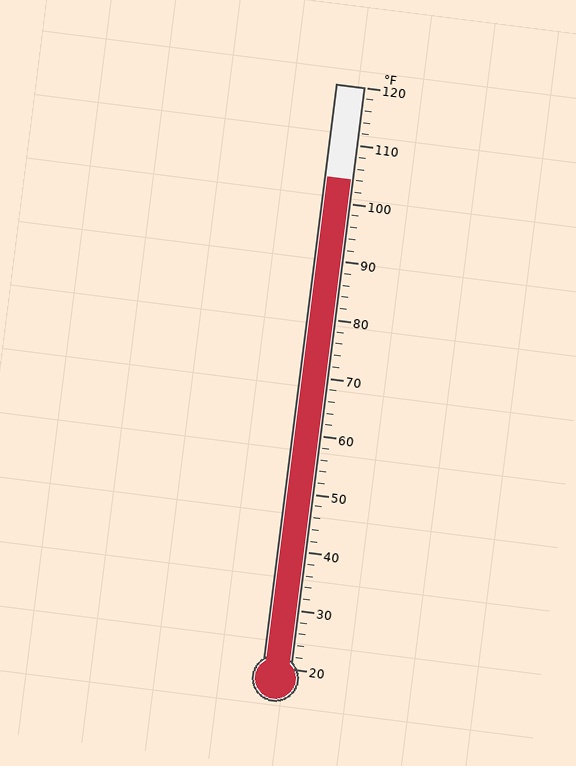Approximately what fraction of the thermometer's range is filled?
The thermometer is filled to approximately 85% of its range.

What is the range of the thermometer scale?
The thermometer scale ranges from 20°F to 120°F.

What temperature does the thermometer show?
The thermometer shows approximately 104°F.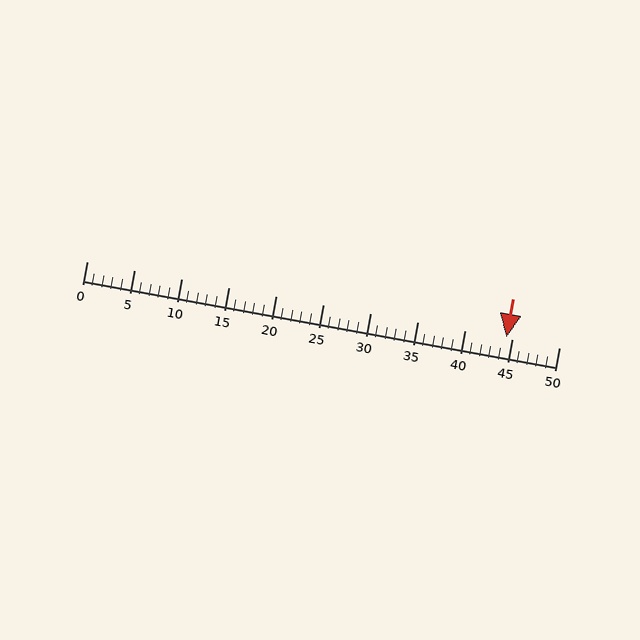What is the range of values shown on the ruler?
The ruler shows values from 0 to 50.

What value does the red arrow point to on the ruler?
The red arrow points to approximately 44.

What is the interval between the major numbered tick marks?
The major tick marks are spaced 5 units apart.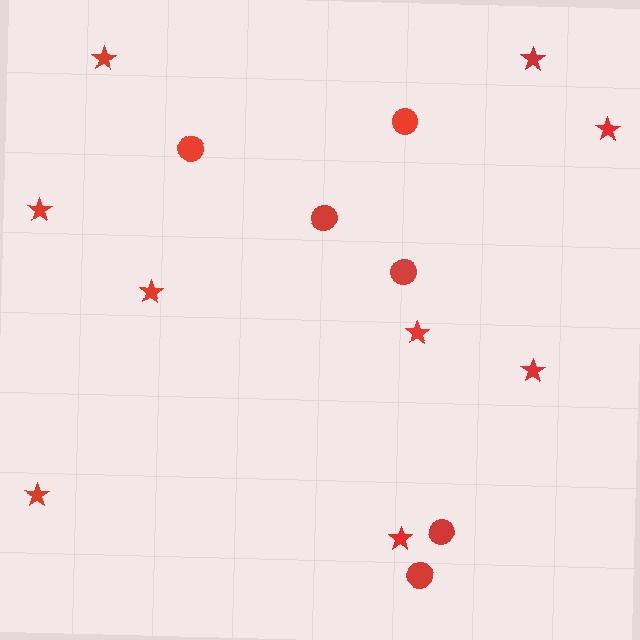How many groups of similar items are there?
There are 2 groups: one group of circles (6) and one group of stars (9).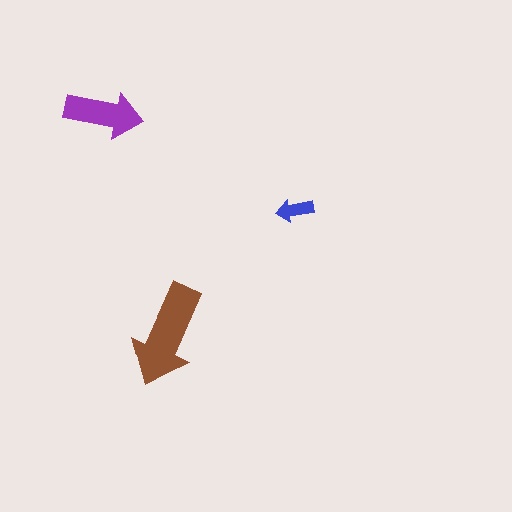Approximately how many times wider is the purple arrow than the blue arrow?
About 2 times wider.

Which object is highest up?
The purple arrow is topmost.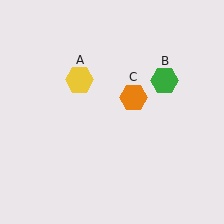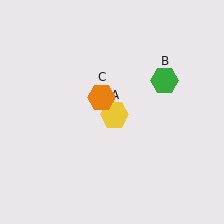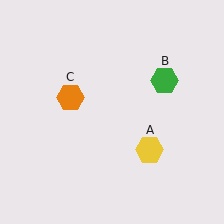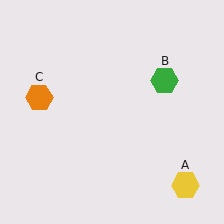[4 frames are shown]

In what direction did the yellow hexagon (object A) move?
The yellow hexagon (object A) moved down and to the right.